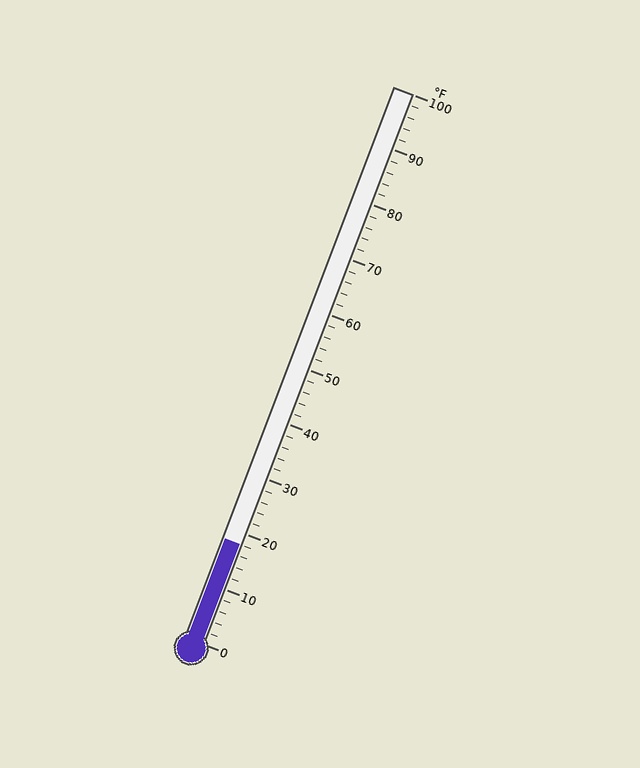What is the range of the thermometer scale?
The thermometer scale ranges from 0°F to 100°F.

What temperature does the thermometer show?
The thermometer shows approximately 18°F.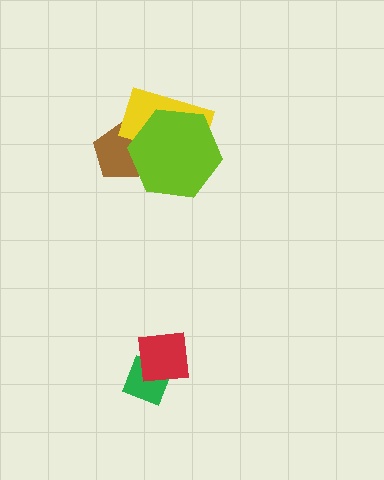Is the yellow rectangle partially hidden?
Yes, it is partially covered by another shape.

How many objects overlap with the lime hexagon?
2 objects overlap with the lime hexagon.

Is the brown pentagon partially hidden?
Yes, it is partially covered by another shape.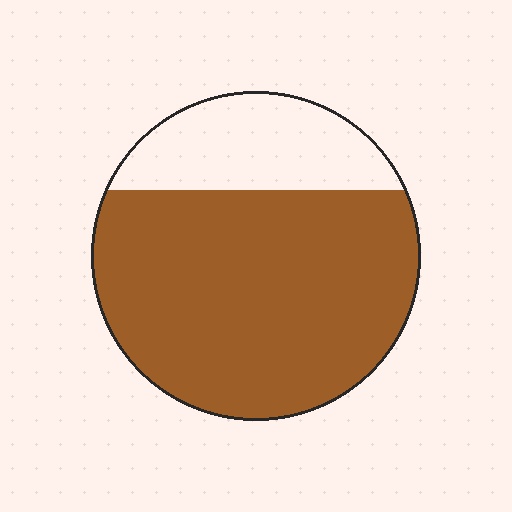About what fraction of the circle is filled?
About three quarters (3/4).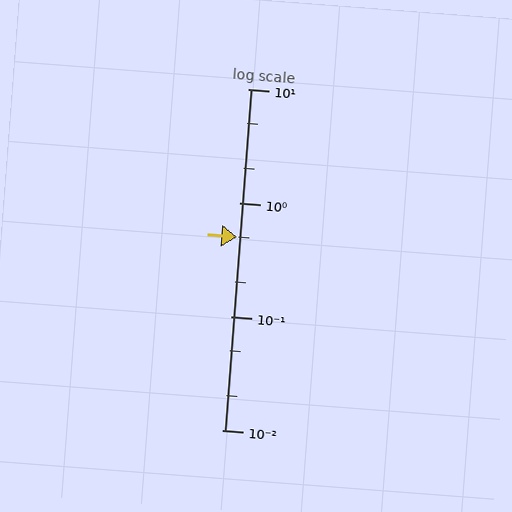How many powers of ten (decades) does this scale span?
The scale spans 3 decades, from 0.01 to 10.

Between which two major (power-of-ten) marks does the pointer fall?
The pointer is between 0.1 and 1.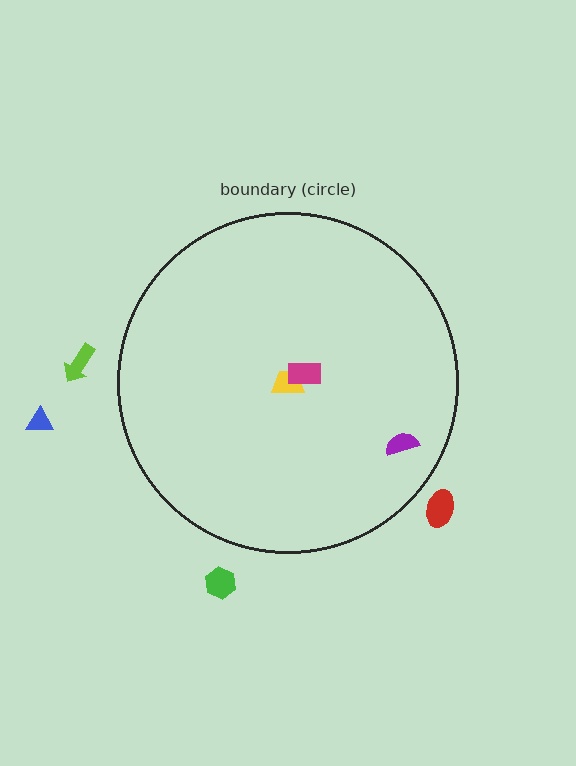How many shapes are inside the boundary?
3 inside, 4 outside.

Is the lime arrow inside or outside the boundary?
Outside.